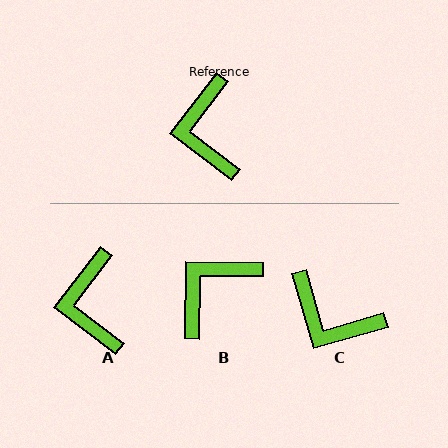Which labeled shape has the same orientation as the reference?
A.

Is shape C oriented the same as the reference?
No, it is off by about 53 degrees.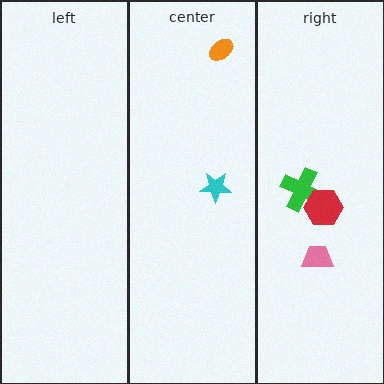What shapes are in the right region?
The pink trapezoid, the green cross, the red hexagon.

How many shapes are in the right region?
3.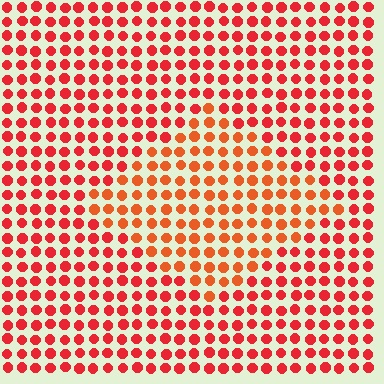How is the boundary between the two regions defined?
The boundary is defined purely by a slight shift in hue (about 21 degrees). Spacing, size, and orientation are identical on both sides.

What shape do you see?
I see a diamond.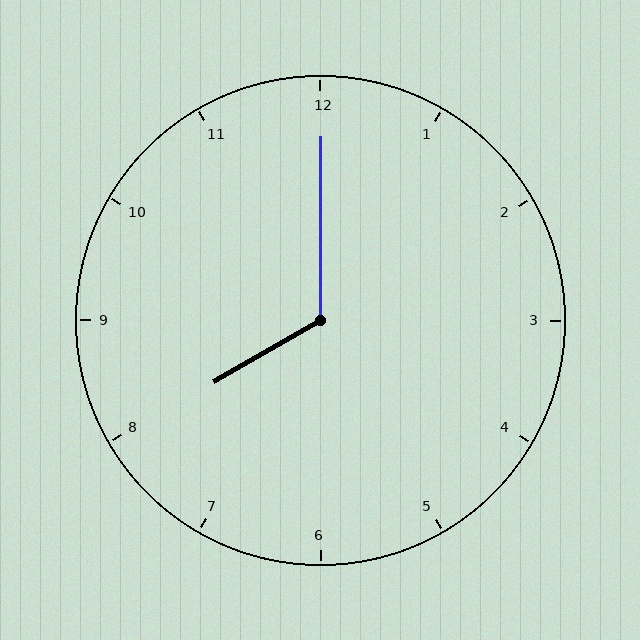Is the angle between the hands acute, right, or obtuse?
It is obtuse.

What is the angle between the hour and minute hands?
Approximately 120 degrees.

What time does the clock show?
8:00.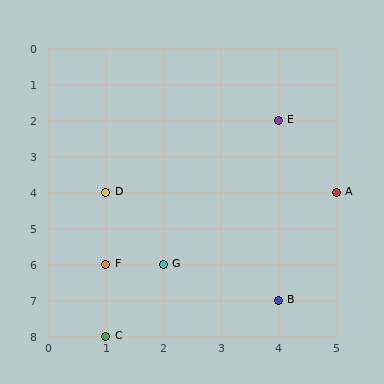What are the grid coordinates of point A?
Point A is at grid coordinates (5, 4).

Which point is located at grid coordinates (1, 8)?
Point C is at (1, 8).